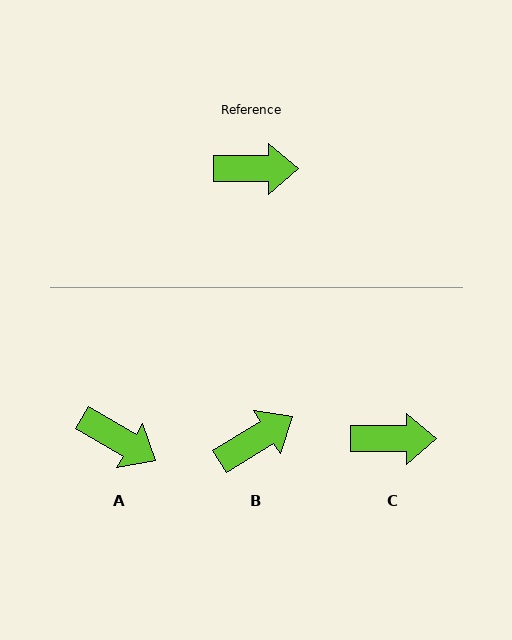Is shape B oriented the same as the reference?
No, it is off by about 32 degrees.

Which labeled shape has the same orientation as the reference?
C.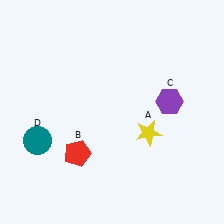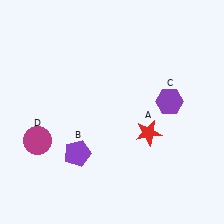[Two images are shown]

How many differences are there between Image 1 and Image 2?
There are 3 differences between the two images.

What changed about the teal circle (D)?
In Image 1, D is teal. In Image 2, it changed to magenta.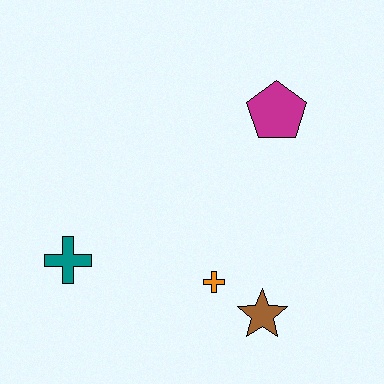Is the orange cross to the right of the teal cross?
Yes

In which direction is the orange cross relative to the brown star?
The orange cross is to the left of the brown star.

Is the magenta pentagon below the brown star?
No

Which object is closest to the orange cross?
The brown star is closest to the orange cross.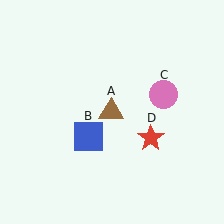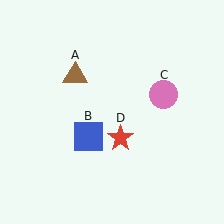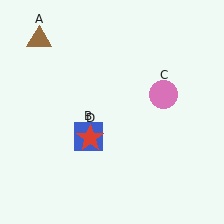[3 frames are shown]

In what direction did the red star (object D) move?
The red star (object D) moved left.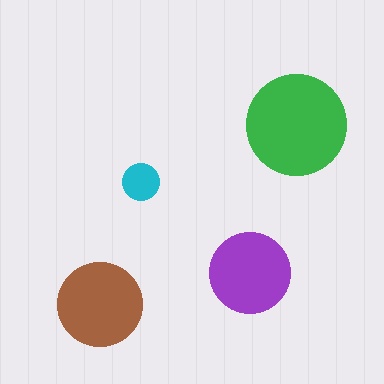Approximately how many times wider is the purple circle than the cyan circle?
About 2 times wider.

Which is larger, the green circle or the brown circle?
The green one.